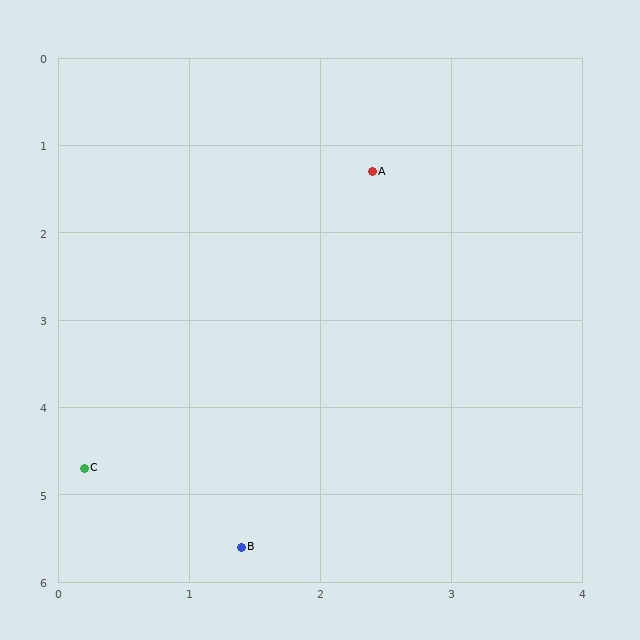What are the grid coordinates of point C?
Point C is at approximately (0.2, 4.7).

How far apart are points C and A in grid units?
Points C and A are about 4.0 grid units apart.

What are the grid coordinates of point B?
Point B is at approximately (1.4, 5.6).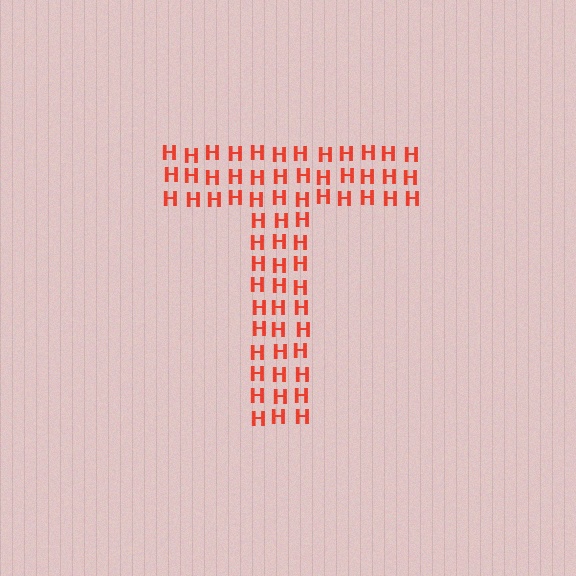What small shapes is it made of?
It is made of small letter H's.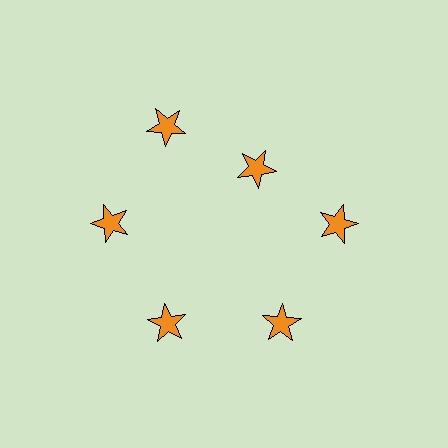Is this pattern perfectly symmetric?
No. The 6 orange stars are arranged in a ring, but one element near the 1 o'clock position is pulled inward toward the center, breaking the 6-fold rotational symmetry.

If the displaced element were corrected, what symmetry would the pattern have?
It would have 6-fold rotational symmetry — the pattern would map onto itself every 60 degrees.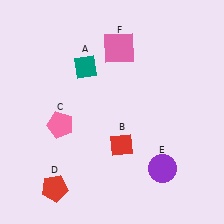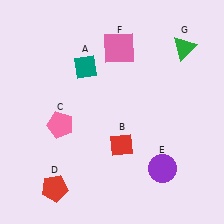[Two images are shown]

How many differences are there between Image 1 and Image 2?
There is 1 difference between the two images.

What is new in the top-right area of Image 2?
A green triangle (G) was added in the top-right area of Image 2.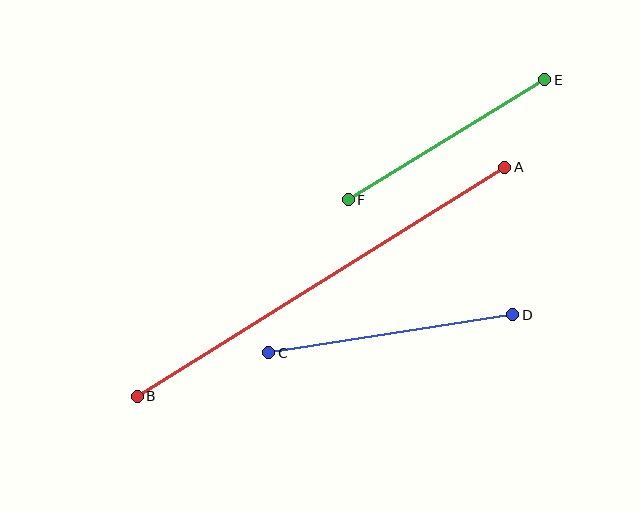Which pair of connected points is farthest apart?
Points A and B are farthest apart.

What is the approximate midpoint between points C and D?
The midpoint is at approximately (391, 334) pixels.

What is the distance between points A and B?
The distance is approximately 433 pixels.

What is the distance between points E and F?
The distance is approximately 230 pixels.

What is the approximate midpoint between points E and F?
The midpoint is at approximately (446, 140) pixels.